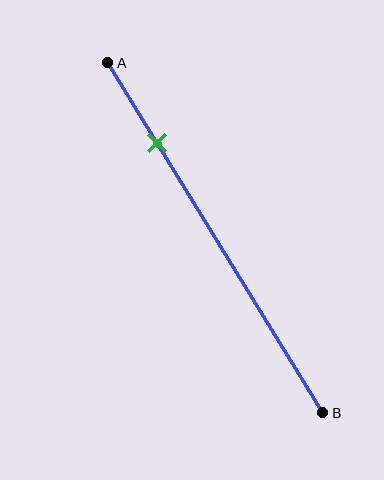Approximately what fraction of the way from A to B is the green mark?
The green mark is approximately 25% of the way from A to B.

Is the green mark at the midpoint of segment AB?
No, the mark is at about 25% from A, not at the 50% midpoint.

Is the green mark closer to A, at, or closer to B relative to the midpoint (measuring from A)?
The green mark is closer to point A than the midpoint of segment AB.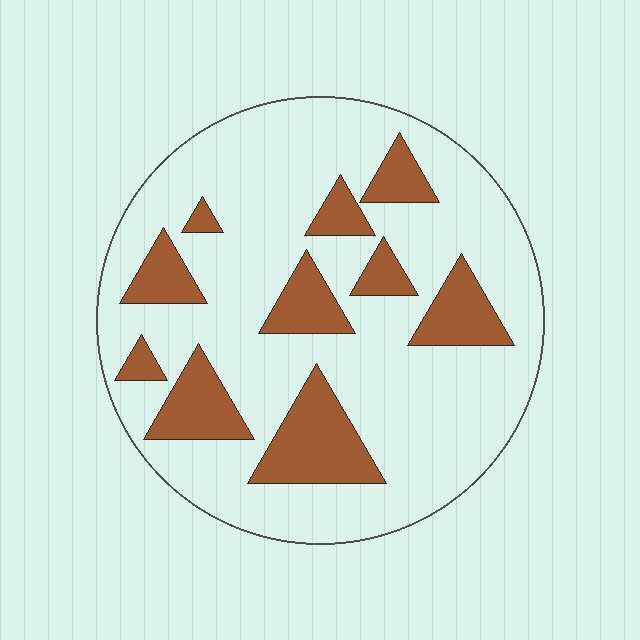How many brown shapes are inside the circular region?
10.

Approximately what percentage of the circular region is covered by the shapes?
Approximately 25%.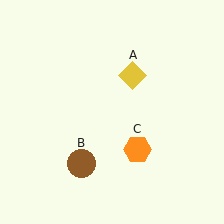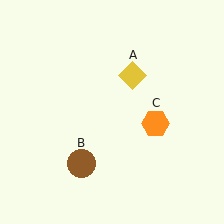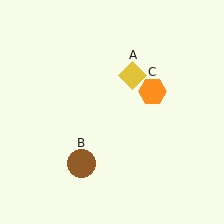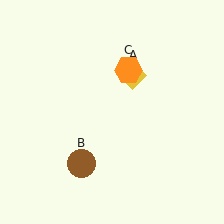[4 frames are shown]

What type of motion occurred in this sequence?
The orange hexagon (object C) rotated counterclockwise around the center of the scene.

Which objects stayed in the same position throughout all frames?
Yellow diamond (object A) and brown circle (object B) remained stationary.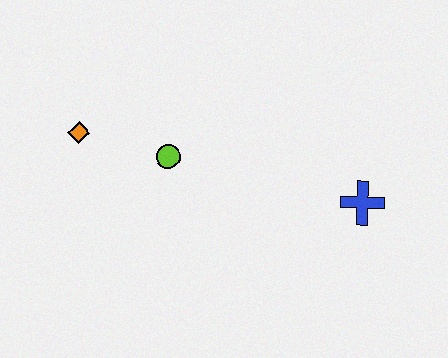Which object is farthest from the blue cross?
The orange diamond is farthest from the blue cross.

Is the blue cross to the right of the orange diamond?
Yes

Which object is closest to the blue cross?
The lime circle is closest to the blue cross.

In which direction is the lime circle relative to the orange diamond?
The lime circle is to the right of the orange diamond.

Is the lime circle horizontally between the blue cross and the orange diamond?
Yes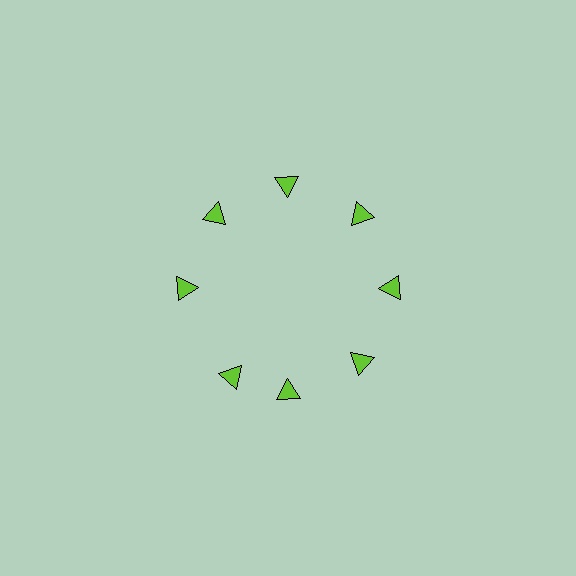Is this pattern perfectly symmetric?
No. The 8 lime triangles are arranged in a ring, but one element near the 8 o'clock position is rotated out of alignment along the ring, breaking the 8-fold rotational symmetry.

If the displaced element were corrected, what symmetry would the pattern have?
It would have 8-fold rotational symmetry — the pattern would map onto itself every 45 degrees.